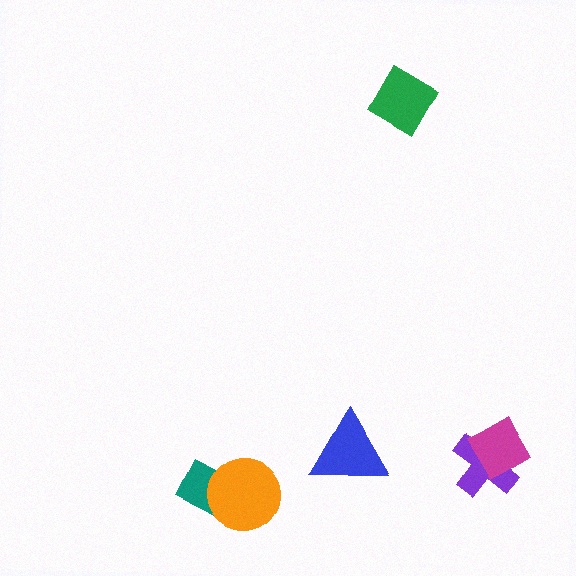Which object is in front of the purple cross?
The magenta diamond is in front of the purple cross.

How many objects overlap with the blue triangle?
0 objects overlap with the blue triangle.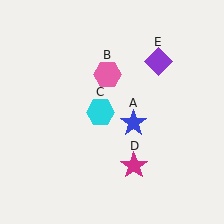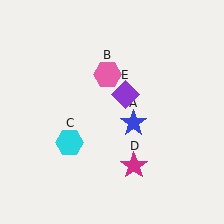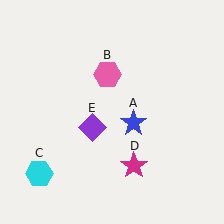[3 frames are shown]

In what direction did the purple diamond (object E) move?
The purple diamond (object E) moved down and to the left.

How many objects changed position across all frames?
2 objects changed position: cyan hexagon (object C), purple diamond (object E).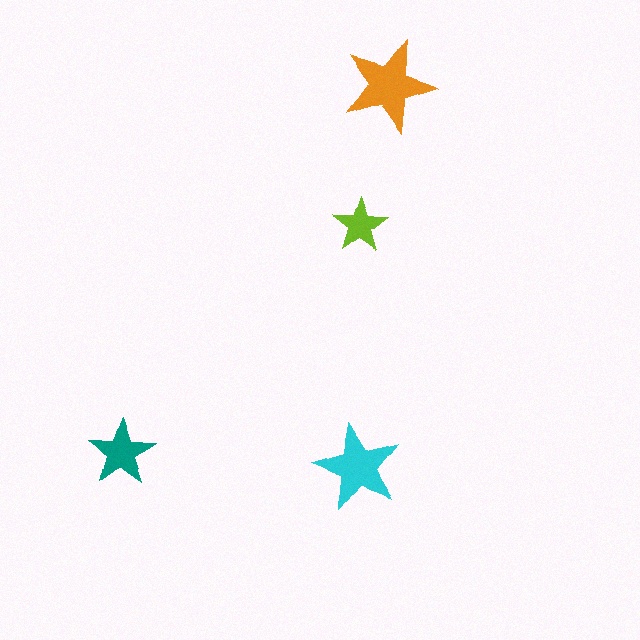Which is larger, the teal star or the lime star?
The teal one.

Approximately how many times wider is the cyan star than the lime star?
About 1.5 times wider.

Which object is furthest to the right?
The orange star is rightmost.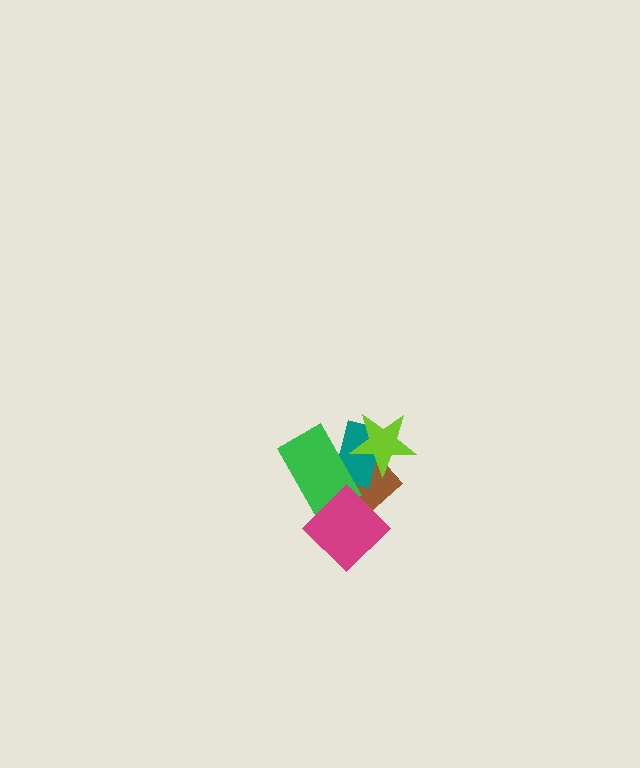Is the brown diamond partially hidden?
Yes, it is partially covered by another shape.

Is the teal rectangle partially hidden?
Yes, it is partially covered by another shape.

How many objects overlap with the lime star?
2 objects overlap with the lime star.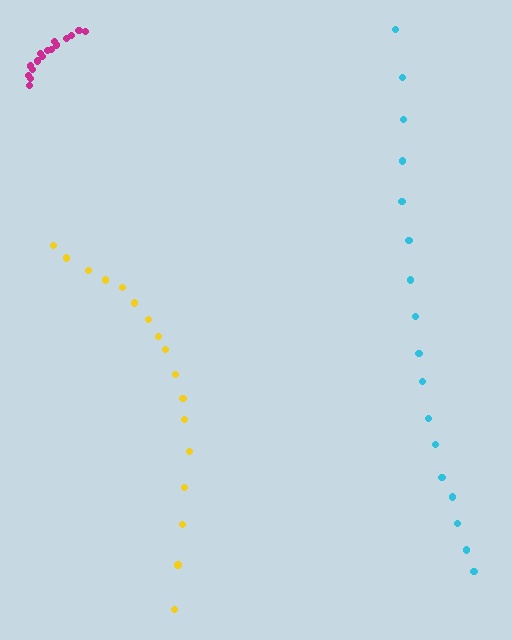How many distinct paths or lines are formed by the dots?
There are 3 distinct paths.